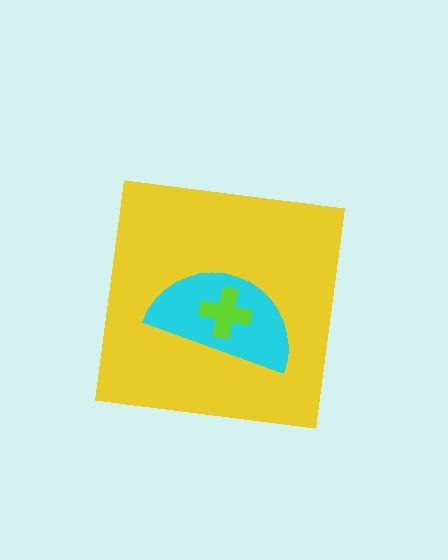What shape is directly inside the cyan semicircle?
The lime cross.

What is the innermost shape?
The lime cross.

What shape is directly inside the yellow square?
The cyan semicircle.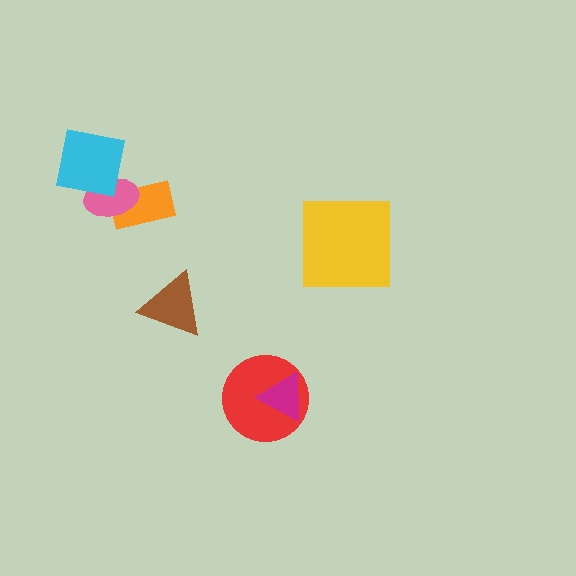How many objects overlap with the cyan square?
1 object overlaps with the cyan square.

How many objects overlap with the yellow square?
0 objects overlap with the yellow square.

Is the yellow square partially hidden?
No, no other shape covers it.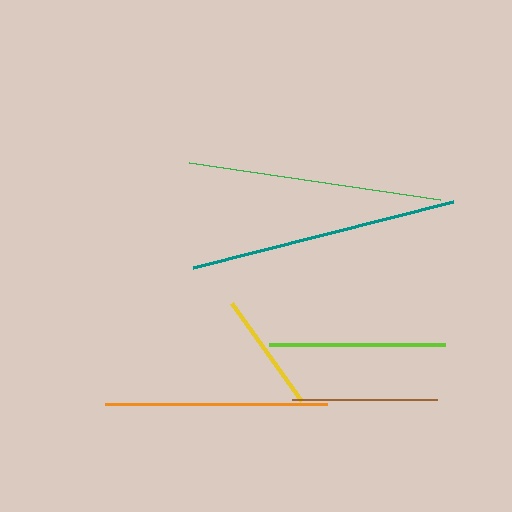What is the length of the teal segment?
The teal segment is approximately 268 pixels long.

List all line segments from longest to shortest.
From longest to shortest: teal, green, orange, lime, brown, yellow.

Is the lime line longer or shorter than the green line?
The green line is longer than the lime line.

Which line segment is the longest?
The teal line is the longest at approximately 268 pixels.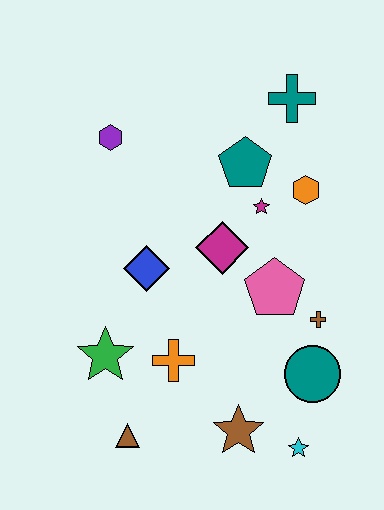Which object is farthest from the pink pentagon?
The purple hexagon is farthest from the pink pentagon.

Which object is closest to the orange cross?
The green star is closest to the orange cross.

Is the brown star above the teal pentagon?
No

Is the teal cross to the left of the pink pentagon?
No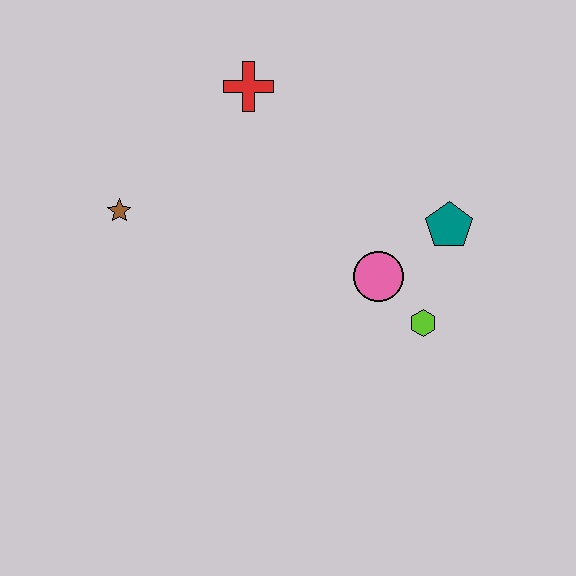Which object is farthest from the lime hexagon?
The brown star is farthest from the lime hexagon.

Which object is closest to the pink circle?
The lime hexagon is closest to the pink circle.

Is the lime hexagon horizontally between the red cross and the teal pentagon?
Yes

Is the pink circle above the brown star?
No